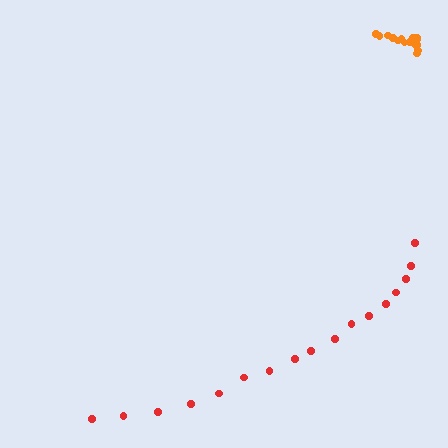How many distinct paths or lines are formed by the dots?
There are 2 distinct paths.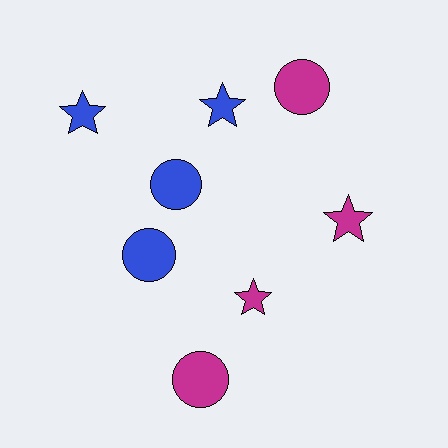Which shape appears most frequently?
Circle, with 4 objects.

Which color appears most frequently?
Blue, with 4 objects.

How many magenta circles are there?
There are 2 magenta circles.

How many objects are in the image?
There are 8 objects.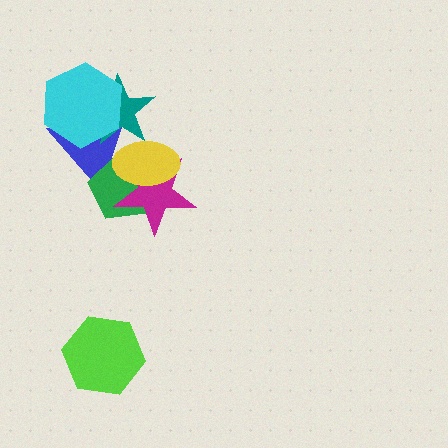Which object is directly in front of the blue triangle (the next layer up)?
The teal star is directly in front of the blue triangle.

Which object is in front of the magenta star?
The yellow ellipse is in front of the magenta star.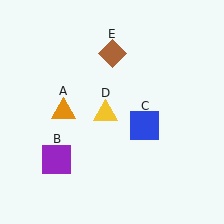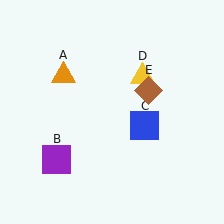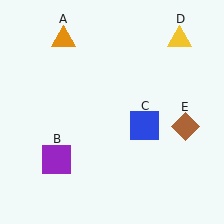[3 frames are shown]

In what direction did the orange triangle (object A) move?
The orange triangle (object A) moved up.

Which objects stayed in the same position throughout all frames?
Purple square (object B) and blue square (object C) remained stationary.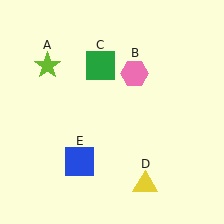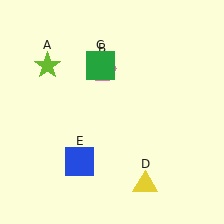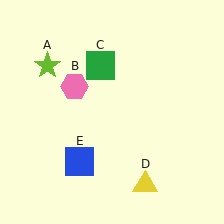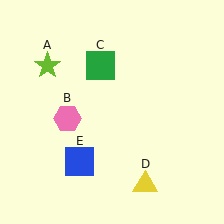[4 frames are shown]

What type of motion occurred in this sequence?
The pink hexagon (object B) rotated counterclockwise around the center of the scene.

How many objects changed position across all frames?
1 object changed position: pink hexagon (object B).